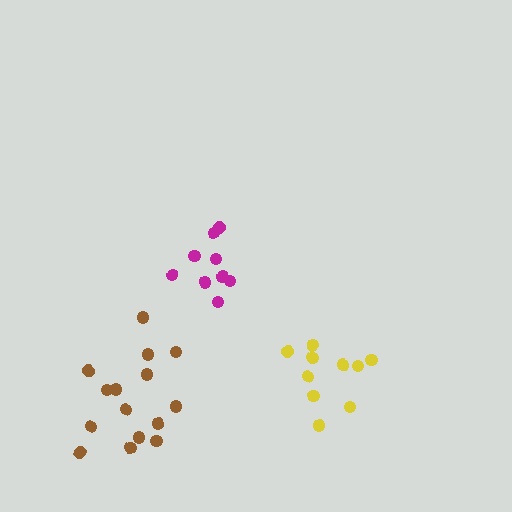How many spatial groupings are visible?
There are 3 spatial groupings.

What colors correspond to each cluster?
The clusters are colored: yellow, brown, magenta.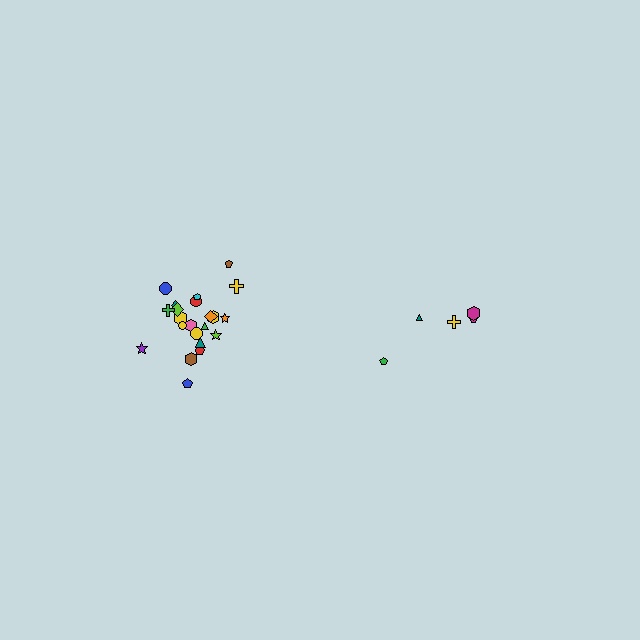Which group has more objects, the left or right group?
The left group.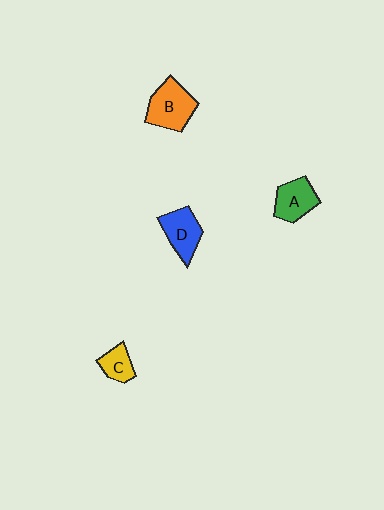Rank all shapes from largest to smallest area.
From largest to smallest: B (orange), D (blue), A (green), C (yellow).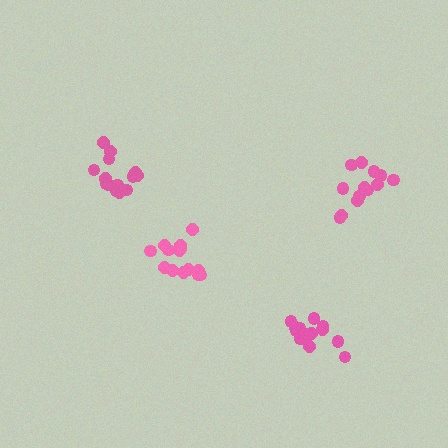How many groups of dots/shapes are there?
There are 4 groups.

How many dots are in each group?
Group 1: 14 dots, Group 2: 13 dots, Group 3: 13 dots, Group 4: 14 dots (54 total).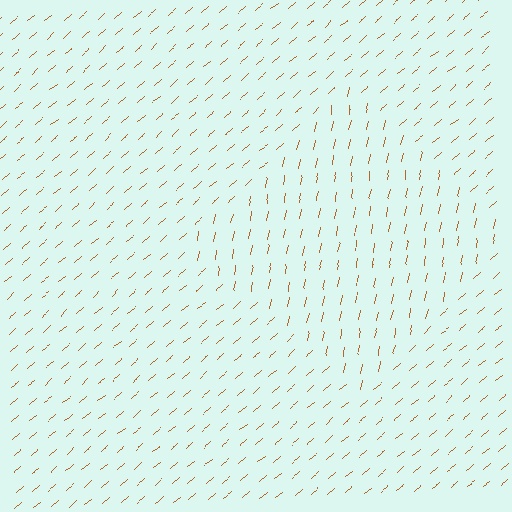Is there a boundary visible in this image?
Yes, there is a texture boundary formed by a change in line orientation.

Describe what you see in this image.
The image is filled with small brown line segments. A diamond region in the image has lines oriented differently from the surrounding lines, creating a visible texture boundary.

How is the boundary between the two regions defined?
The boundary is defined purely by a change in line orientation (approximately 38 degrees difference). All lines are the same color and thickness.